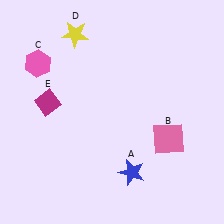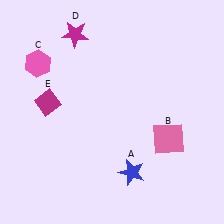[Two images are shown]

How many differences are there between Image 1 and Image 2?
There is 1 difference between the two images.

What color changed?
The star (D) changed from yellow in Image 1 to magenta in Image 2.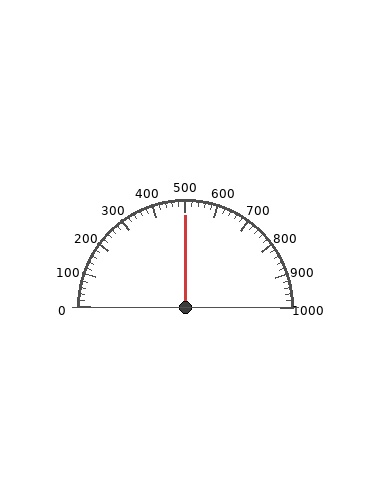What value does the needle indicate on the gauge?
The needle indicates approximately 500.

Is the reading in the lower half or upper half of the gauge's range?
The reading is in the upper half of the range (0 to 1000).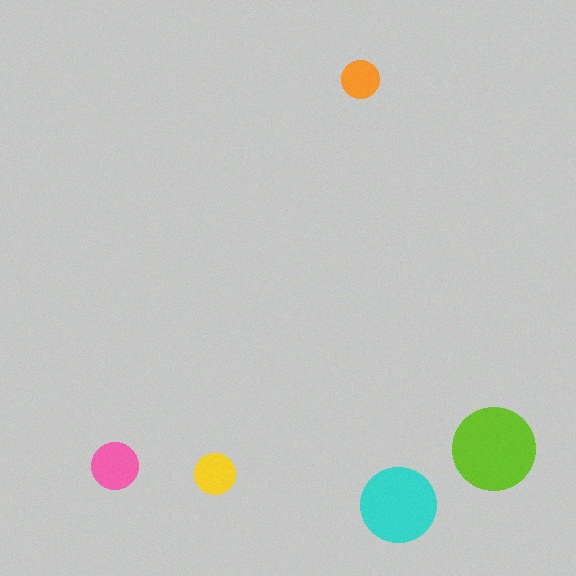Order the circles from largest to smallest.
the lime one, the cyan one, the pink one, the yellow one, the orange one.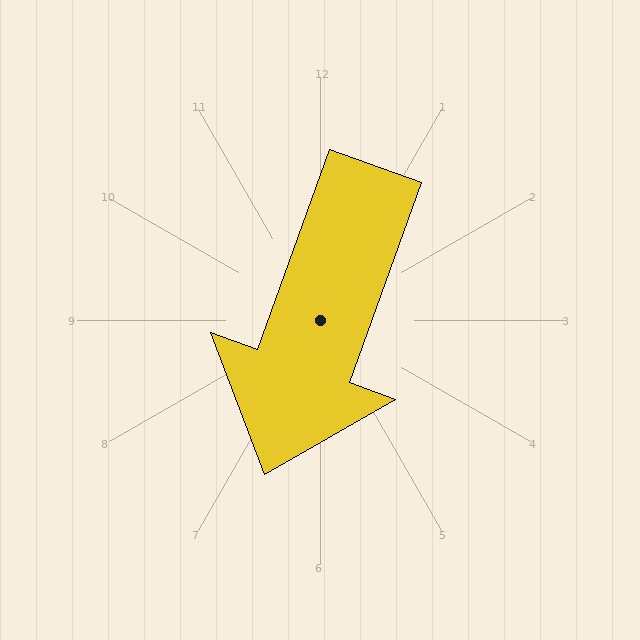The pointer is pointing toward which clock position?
Roughly 7 o'clock.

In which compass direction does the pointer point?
South.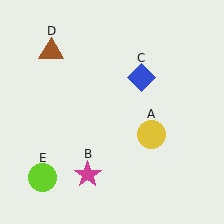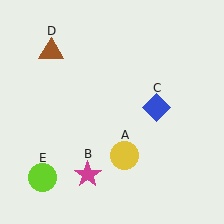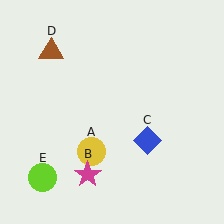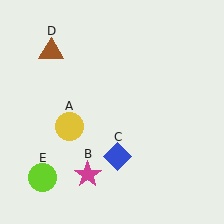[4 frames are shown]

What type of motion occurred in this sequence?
The yellow circle (object A), blue diamond (object C) rotated clockwise around the center of the scene.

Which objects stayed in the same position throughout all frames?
Magenta star (object B) and brown triangle (object D) and lime circle (object E) remained stationary.